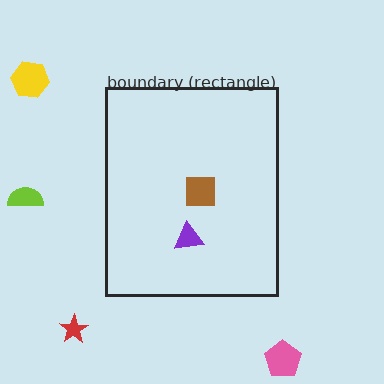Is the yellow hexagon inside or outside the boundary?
Outside.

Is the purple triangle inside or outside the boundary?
Inside.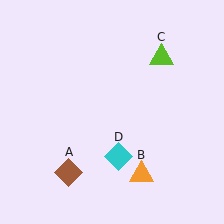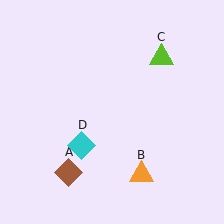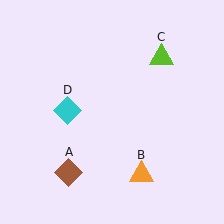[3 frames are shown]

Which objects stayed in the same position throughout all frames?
Brown diamond (object A) and orange triangle (object B) and lime triangle (object C) remained stationary.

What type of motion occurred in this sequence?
The cyan diamond (object D) rotated clockwise around the center of the scene.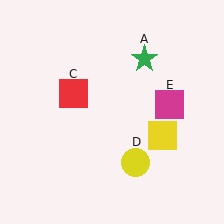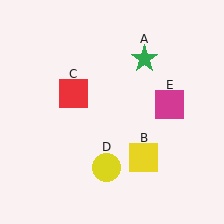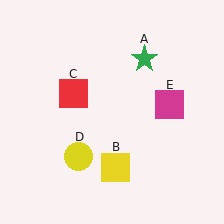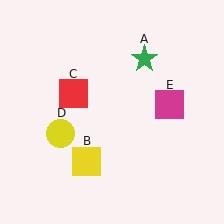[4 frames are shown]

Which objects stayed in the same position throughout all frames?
Green star (object A) and red square (object C) and magenta square (object E) remained stationary.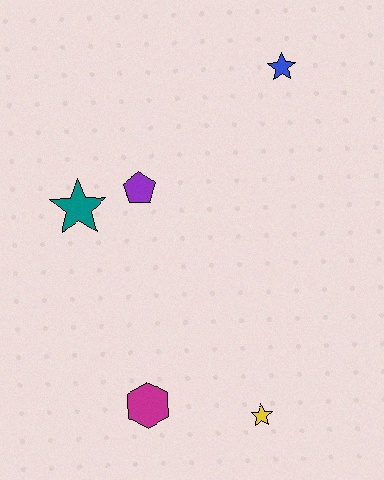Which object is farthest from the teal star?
The yellow star is farthest from the teal star.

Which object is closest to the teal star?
The purple pentagon is closest to the teal star.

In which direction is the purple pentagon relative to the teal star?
The purple pentagon is to the right of the teal star.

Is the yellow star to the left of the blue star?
Yes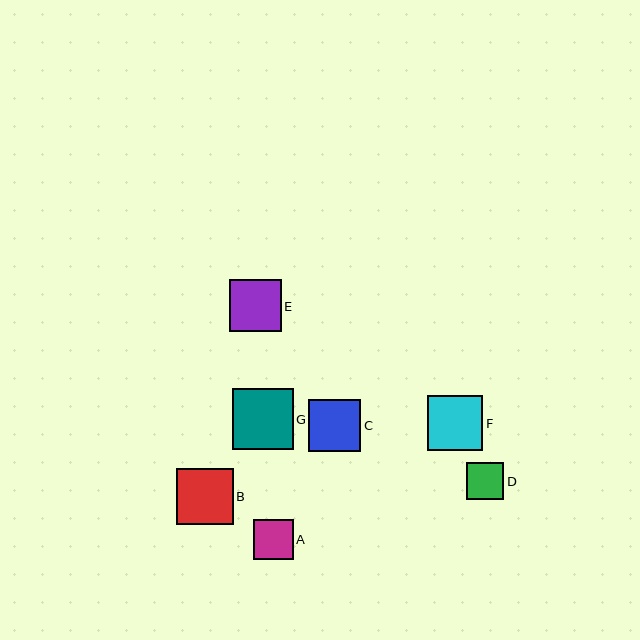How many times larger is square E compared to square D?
Square E is approximately 1.4 times the size of square D.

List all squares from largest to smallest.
From largest to smallest: G, B, F, C, E, A, D.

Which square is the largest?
Square G is the largest with a size of approximately 61 pixels.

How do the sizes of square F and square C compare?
Square F and square C are approximately the same size.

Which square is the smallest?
Square D is the smallest with a size of approximately 37 pixels.